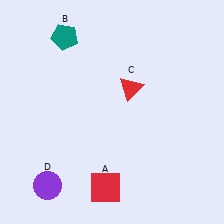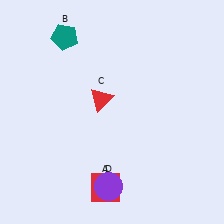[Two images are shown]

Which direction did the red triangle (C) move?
The red triangle (C) moved left.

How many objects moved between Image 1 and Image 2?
2 objects moved between the two images.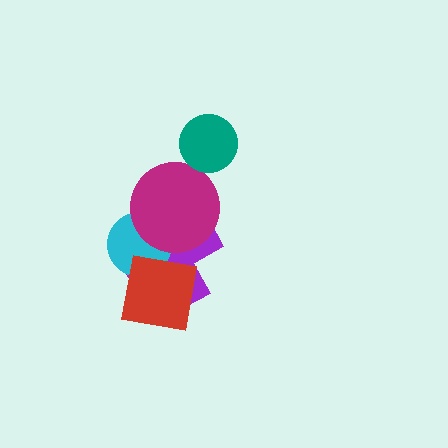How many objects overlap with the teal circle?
0 objects overlap with the teal circle.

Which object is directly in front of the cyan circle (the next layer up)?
The red square is directly in front of the cyan circle.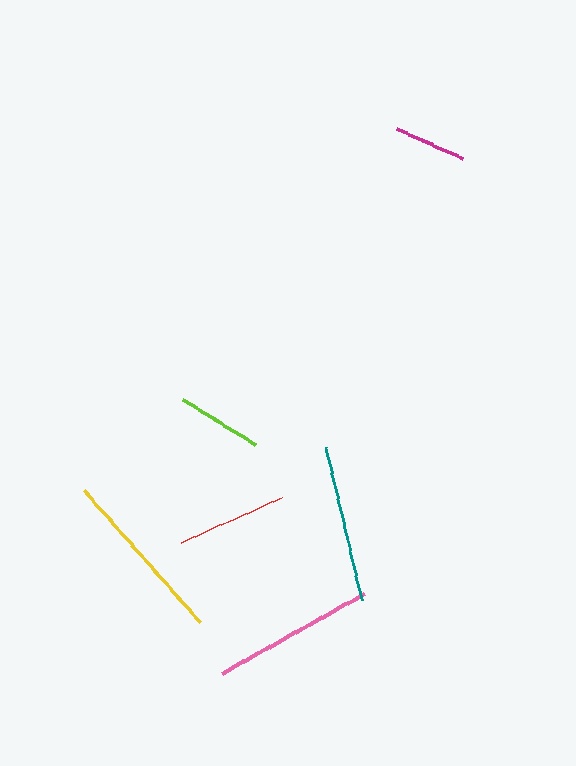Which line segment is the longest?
The yellow line is the longest at approximately 176 pixels.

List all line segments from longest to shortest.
From longest to shortest: yellow, pink, teal, red, lime, magenta.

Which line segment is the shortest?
The magenta line is the shortest at approximately 72 pixels.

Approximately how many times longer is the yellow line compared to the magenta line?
The yellow line is approximately 2.5 times the length of the magenta line.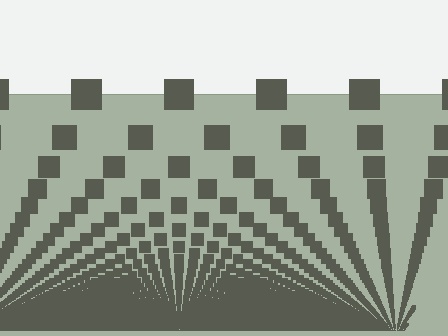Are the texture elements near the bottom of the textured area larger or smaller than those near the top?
Smaller. The gradient is inverted — elements near the bottom are smaller and denser.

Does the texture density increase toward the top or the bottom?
Density increases toward the bottom.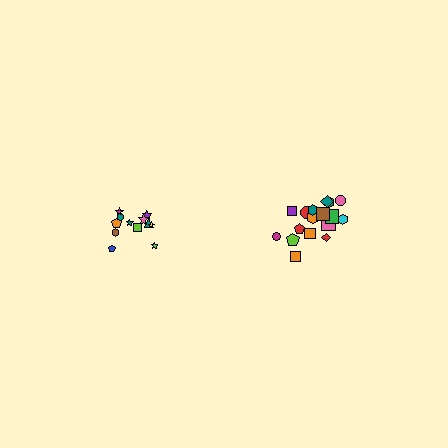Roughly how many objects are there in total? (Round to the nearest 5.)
Roughly 30 objects in total.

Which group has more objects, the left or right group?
The right group.